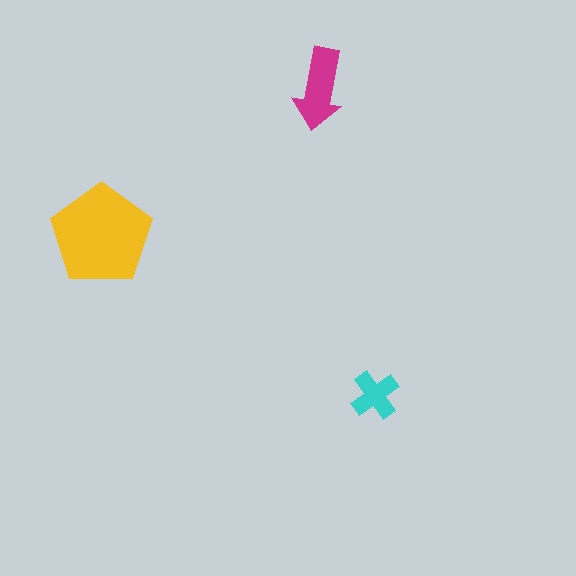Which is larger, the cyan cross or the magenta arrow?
The magenta arrow.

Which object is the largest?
The yellow pentagon.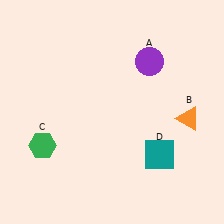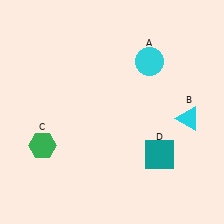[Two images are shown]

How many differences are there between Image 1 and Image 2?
There are 2 differences between the two images.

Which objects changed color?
A changed from purple to cyan. B changed from orange to cyan.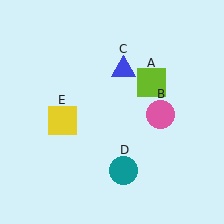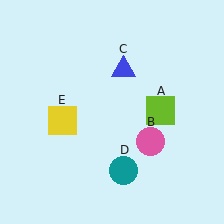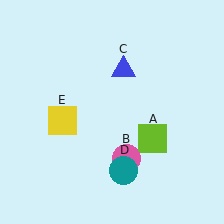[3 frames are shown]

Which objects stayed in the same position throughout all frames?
Blue triangle (object C) and teal circle (object D) and yellow square (object E) remained stationary.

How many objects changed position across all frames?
2 objects changed position: lime square (object A), pink circle (object B).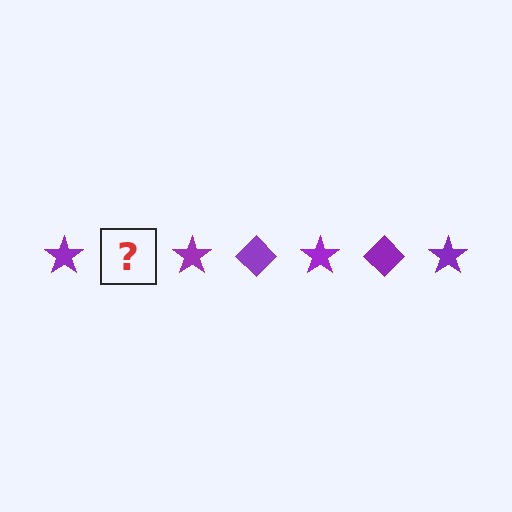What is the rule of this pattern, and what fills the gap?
The rule is that the pattern cycles through star, diamond shapes in purple. The gap should be filled with a purple diamond.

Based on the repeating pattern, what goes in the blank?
The blank should be a purple diamond.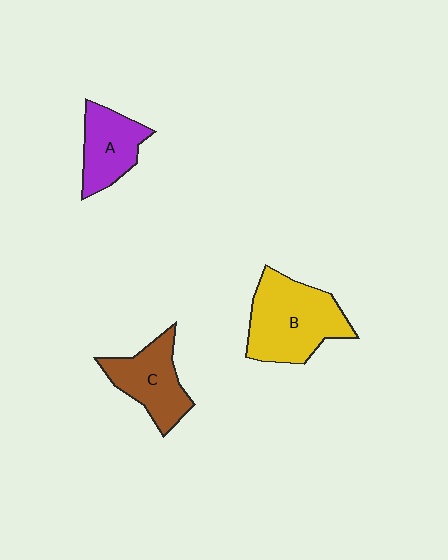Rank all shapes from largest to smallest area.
From largest to smallest: B (yellow), C (brown), A (purple).